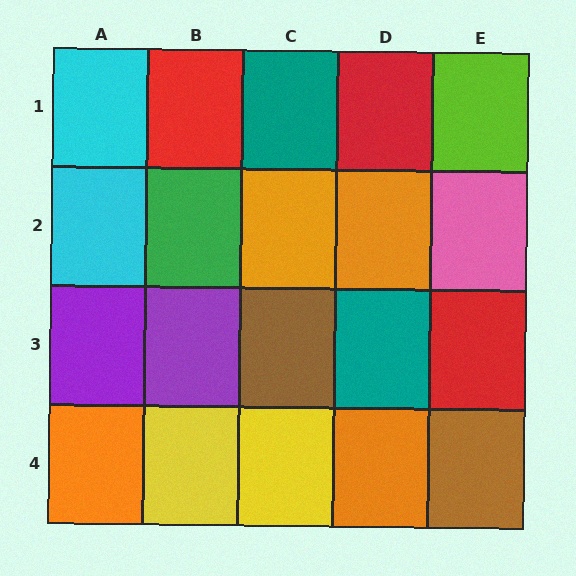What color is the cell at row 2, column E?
Pink.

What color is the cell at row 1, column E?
Lime.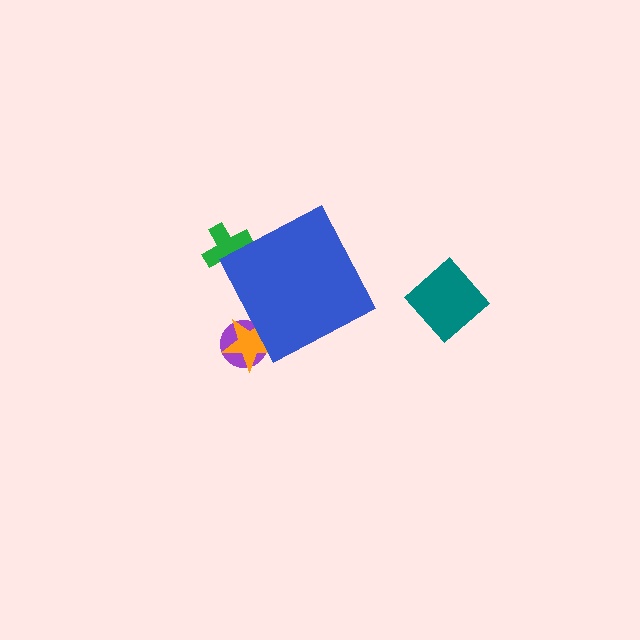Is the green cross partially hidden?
Yes, the green cross is partially hidden behind the blue diamond.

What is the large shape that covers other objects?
A blue diamond.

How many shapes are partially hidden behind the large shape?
3 shapes are partially hidden.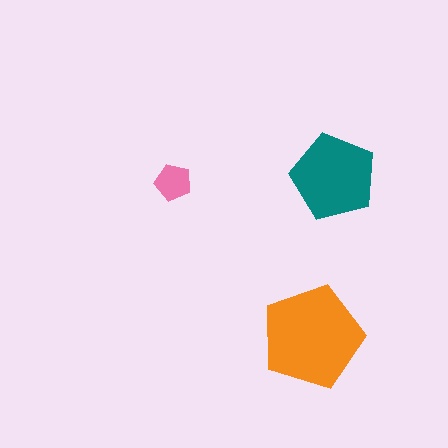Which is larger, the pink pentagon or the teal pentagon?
The teal one.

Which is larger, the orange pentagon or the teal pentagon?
The orange one.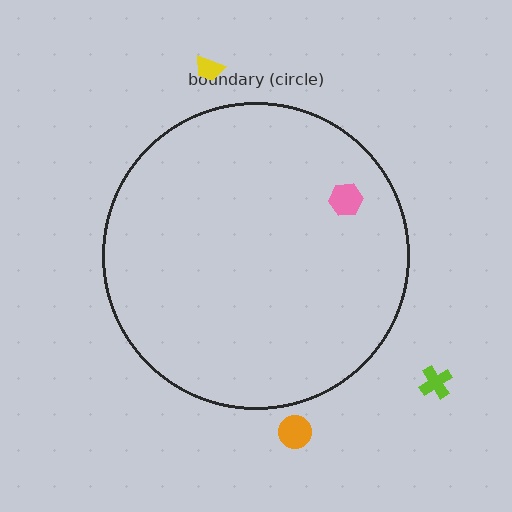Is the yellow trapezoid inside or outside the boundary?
Outside.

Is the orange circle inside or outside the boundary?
Outside.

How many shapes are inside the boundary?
1 inside, 3 outside.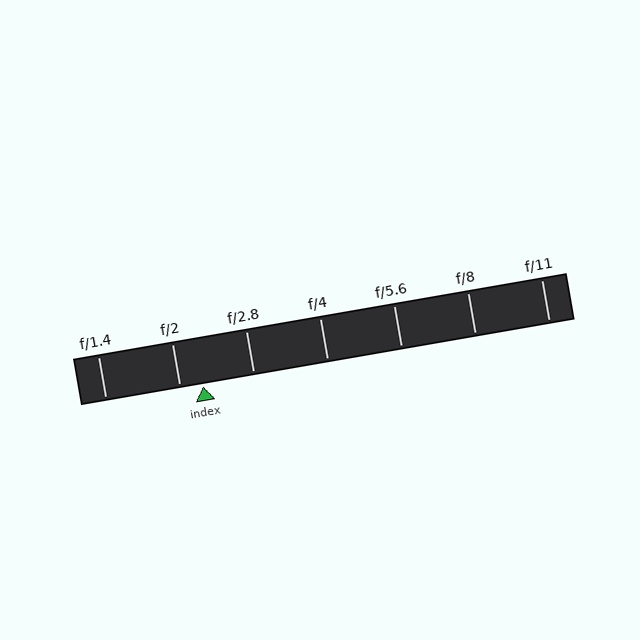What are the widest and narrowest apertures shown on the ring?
The widest aperture shown is f/1.4 and the narrowest is f/11.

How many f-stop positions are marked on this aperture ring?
There are 7 f-stop positions marked.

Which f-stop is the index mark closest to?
The index mark is closest to f/2.